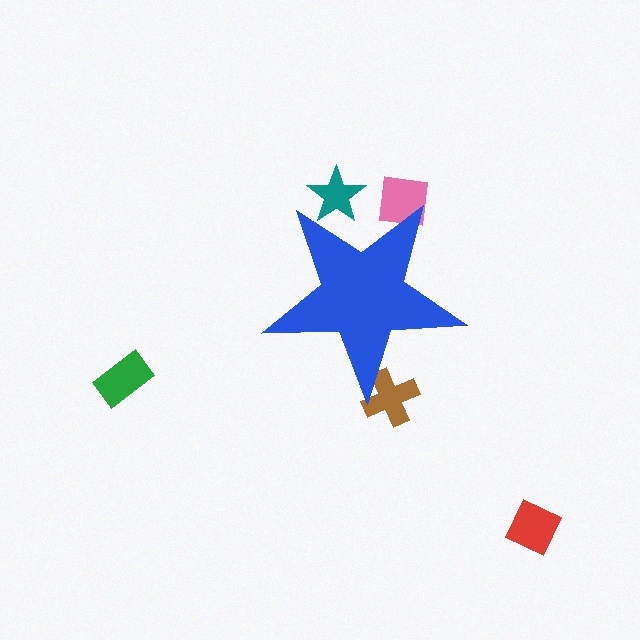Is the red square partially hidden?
No, the red square is fully visible.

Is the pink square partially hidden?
Yes, the pink square is partially hidden behind the blue star.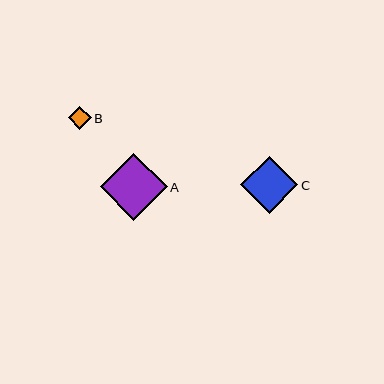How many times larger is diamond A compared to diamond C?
Diamond A is approximately 1.2 times the size of diamond C.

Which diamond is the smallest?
Diamond B is the smallest with a size of approximately 23 pixels.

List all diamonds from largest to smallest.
From largest to smallest: A, C, B.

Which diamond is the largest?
Diamond A is the largest with a size of approximately 67 pixels.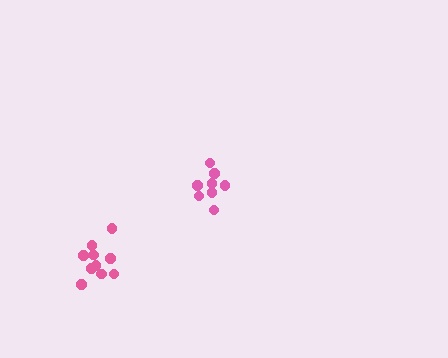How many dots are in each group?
Group 1: 10 dots, Group 2: 8 dots (18 total).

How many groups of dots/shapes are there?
There are 2 groups.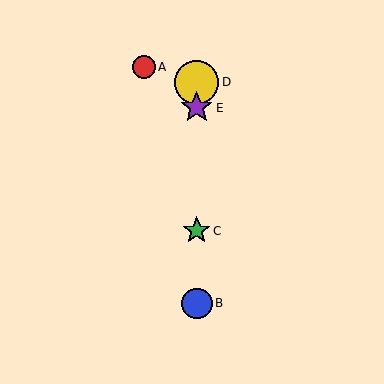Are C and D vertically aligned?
Yes, both are at x≈197.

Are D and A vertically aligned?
No, D is at x≈197 and A is at x≈144.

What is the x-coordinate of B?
Object B is at x≈197.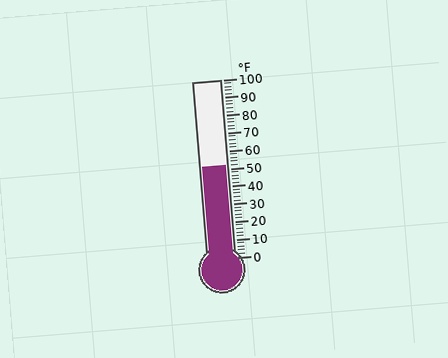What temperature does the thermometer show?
The thermometer shows approximately 52°F.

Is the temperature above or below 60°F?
The temperature is below 60°F.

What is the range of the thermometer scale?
The thermometer scale ranges from 0°F to 100°F.